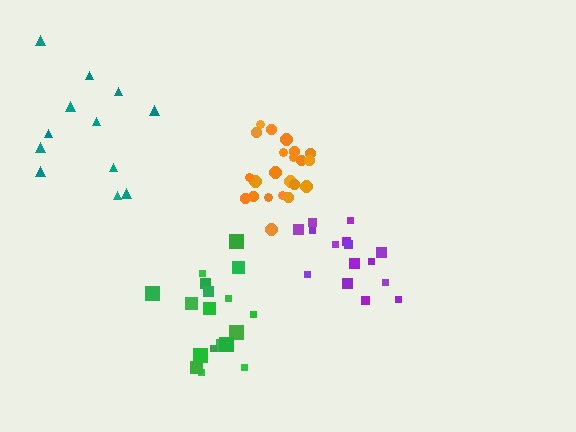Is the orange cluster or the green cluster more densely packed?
Orange.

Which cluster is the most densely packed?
Orange.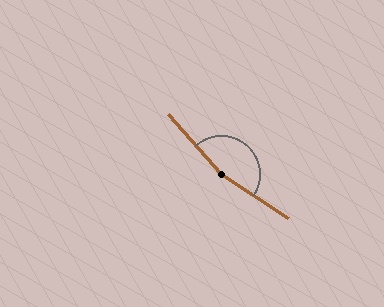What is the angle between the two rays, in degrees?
Approximately 164 degrees.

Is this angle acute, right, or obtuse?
It is obtuse.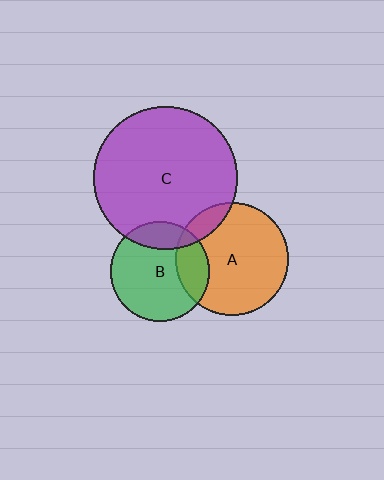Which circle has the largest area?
Circle C (purple).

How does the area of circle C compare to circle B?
Approximately 2.1 times.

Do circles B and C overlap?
Yes.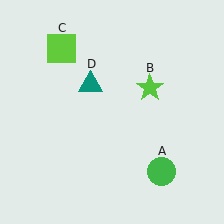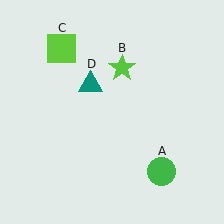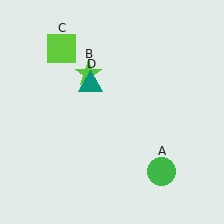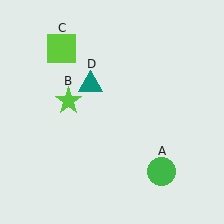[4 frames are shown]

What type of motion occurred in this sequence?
The lime star (object B) rotated counterclockwise around the center of the scene.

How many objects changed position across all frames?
1 object changed position: lime star (object B).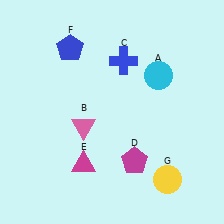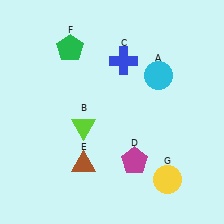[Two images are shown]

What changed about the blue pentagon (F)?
In Image 1, F is blue. In Image 2, it changed to green.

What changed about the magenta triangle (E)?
In Image 1, E is magenta. In Image 2, it changed to brown.